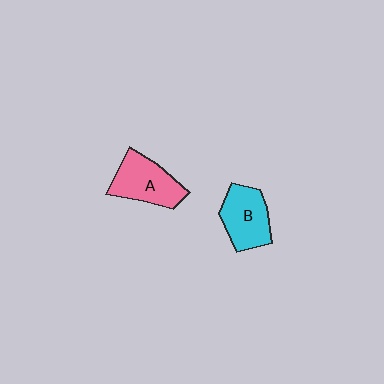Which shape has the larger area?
Shape A (pink).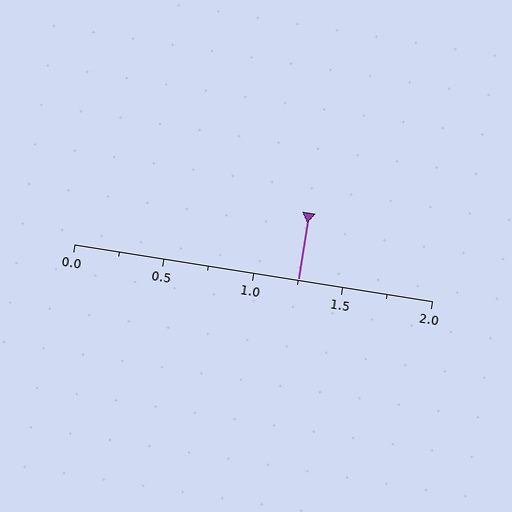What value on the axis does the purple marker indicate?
The marker indicates approximately 1.25.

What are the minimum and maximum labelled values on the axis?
The axis runs from 0.0 to 2.0.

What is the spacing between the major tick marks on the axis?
The major ticks are spaced 0.5 apart.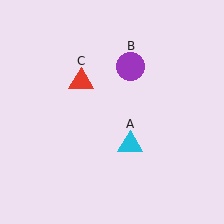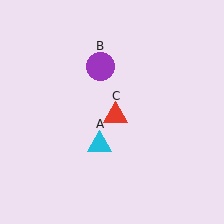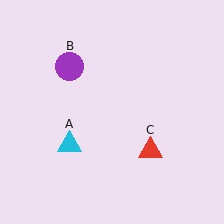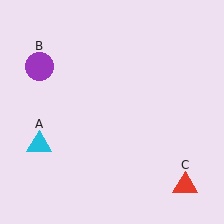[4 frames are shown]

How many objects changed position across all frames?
3 objects changed position: cyan triangle (object A), purple circle (object B), red triangle (object C).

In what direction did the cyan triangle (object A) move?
The cyan triangle (object A) moved left.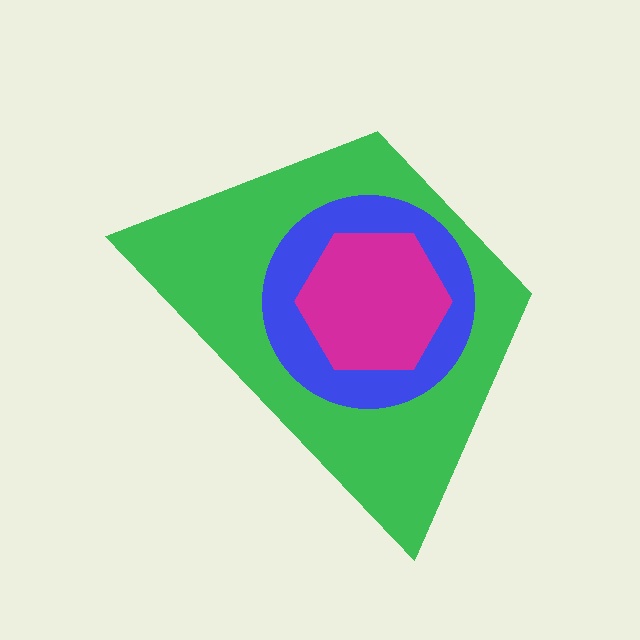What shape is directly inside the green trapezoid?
The blue circle.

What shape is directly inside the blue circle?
The magenta hexagon.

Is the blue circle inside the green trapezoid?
Yes.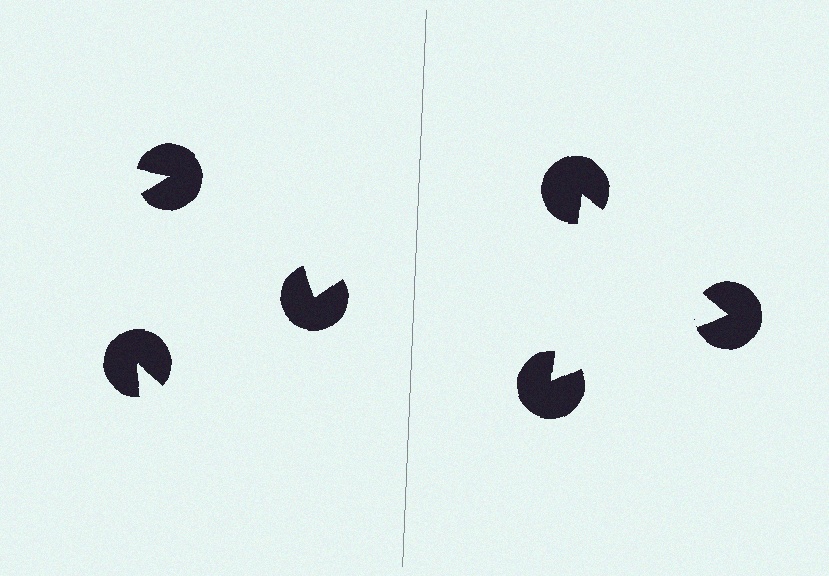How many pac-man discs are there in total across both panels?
6 — 3 on each side.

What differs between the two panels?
The pac-man discs are positioned identically on both sides; only the wedge orientations differ. On the right they align to a triangle; on the left they are misaligned.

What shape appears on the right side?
An illusory triangle.